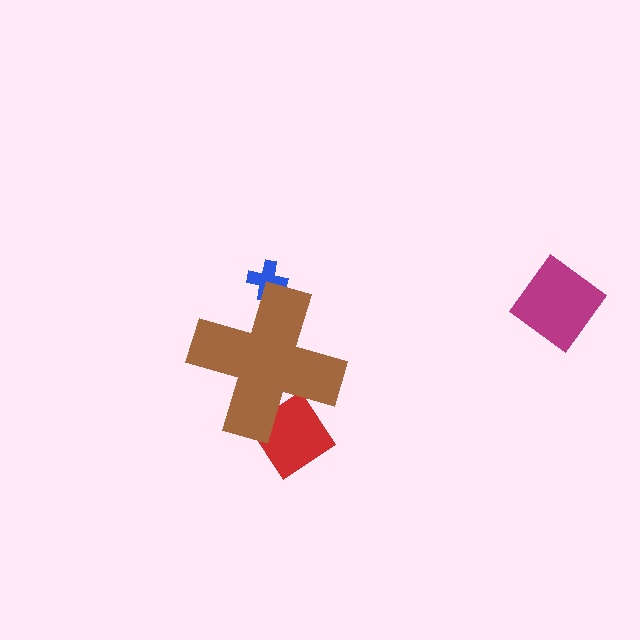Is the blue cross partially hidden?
Yes, the blue cross is partially hidden behind the brown cross.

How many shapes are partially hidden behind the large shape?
2 shapes are partially hidden.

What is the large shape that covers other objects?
A brown cross.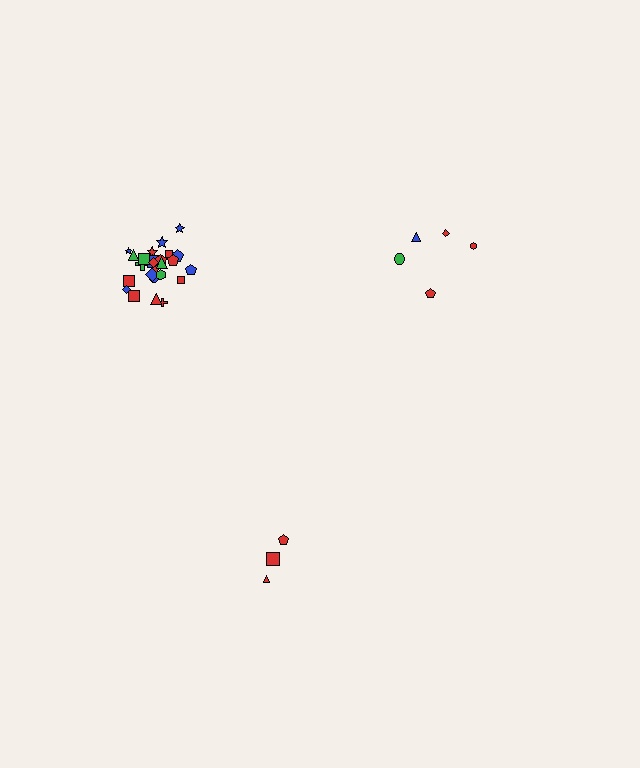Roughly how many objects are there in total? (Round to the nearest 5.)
Roughly 35 objects in total.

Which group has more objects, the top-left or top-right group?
The top-left group.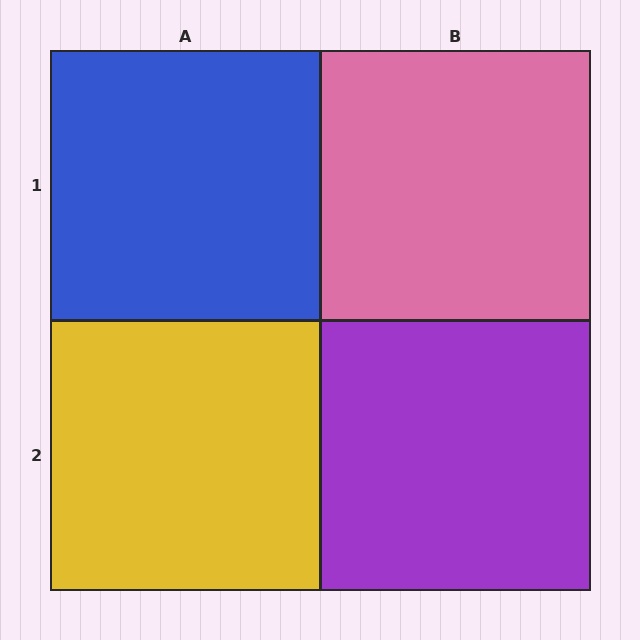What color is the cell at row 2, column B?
Purple.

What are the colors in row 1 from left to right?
Blue, pink.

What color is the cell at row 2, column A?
Yellow.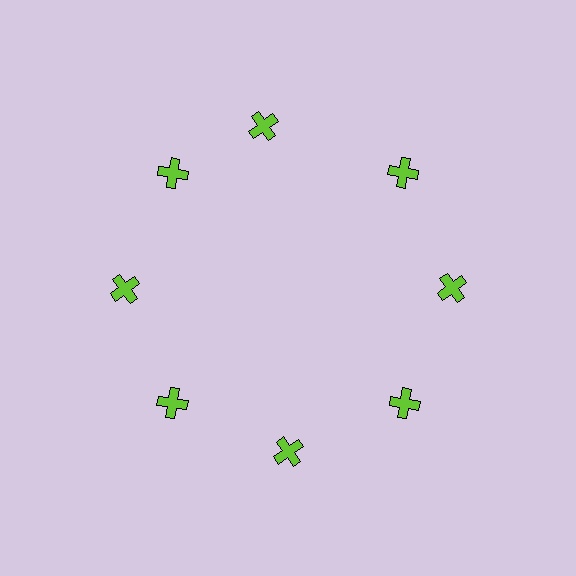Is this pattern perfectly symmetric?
No. The 8 lime crosses are arranged in a ring, but one element near the 12 o'clock position is rotated out of alignment along the ring, breaking the 8-fold rotational symmetry.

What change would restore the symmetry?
The symmetry would be restored by rotating it back into even spacing with its neighbors so that all 8 crosses sit at equal angles and equal distance from the center.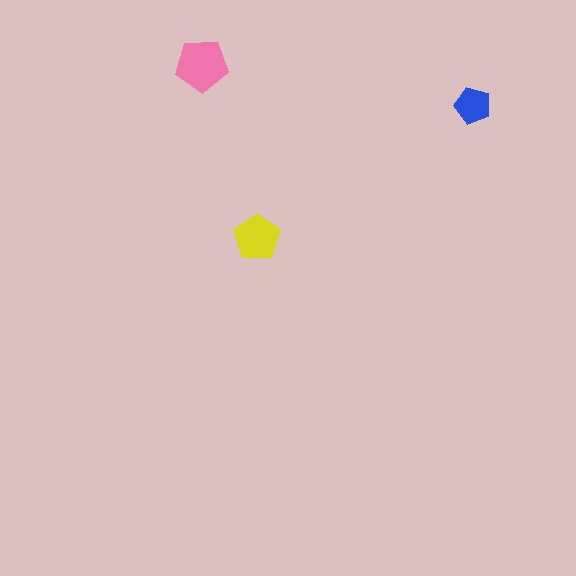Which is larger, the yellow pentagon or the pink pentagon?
The pink one.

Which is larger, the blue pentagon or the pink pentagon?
The pink one.